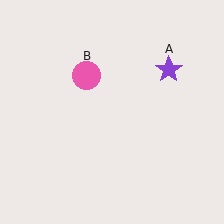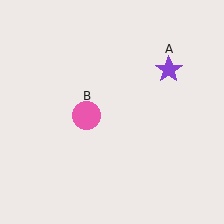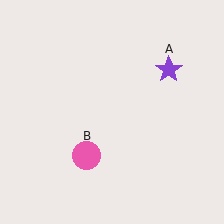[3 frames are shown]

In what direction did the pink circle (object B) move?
The pink circle (object B) moved down.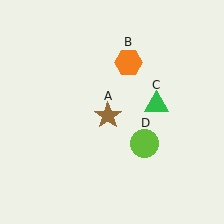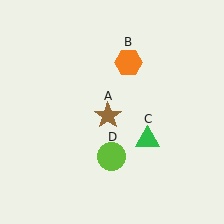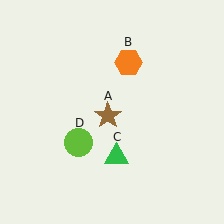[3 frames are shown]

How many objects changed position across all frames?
2 objects changed position: green triangle (object C), lime circle (object D).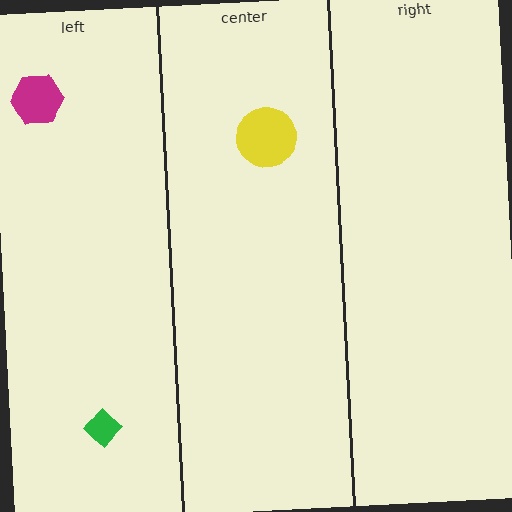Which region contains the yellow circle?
The center region.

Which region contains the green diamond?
The left region.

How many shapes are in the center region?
1.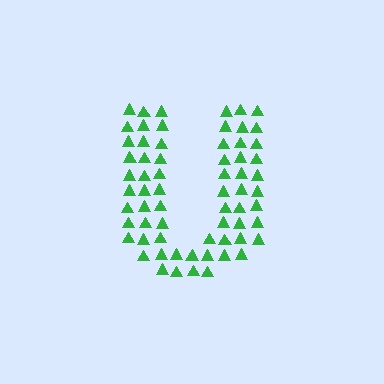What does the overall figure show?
The overall figure shows the letter U.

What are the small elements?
The small elements are triangles.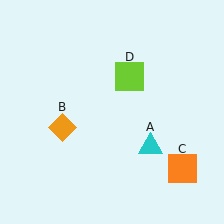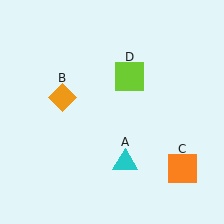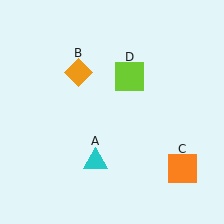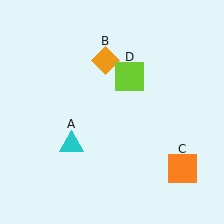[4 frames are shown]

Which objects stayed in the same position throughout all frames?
Orange square (object C) and lime square (object D) remained stationary.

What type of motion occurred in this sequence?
The cyan triangle (object A), orange diamond (object B) rotated clockwise around the center of the scene.